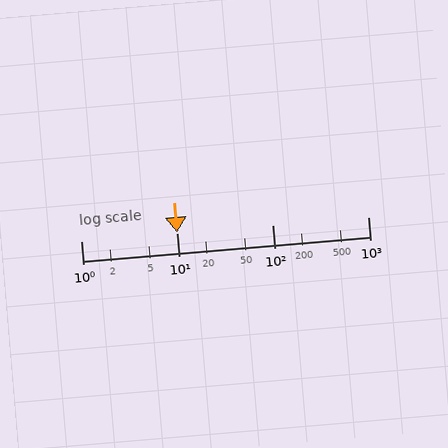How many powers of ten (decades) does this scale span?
The scale spans 3 decades, from 1 to 1000.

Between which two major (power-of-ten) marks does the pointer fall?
The pointer is between 10 and 100.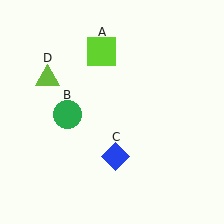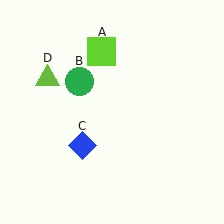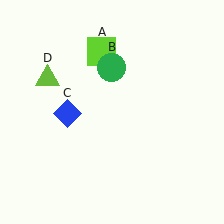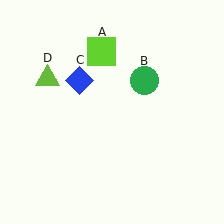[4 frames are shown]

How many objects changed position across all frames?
2 objects changed position: green circle (object B), blue diamond (object C).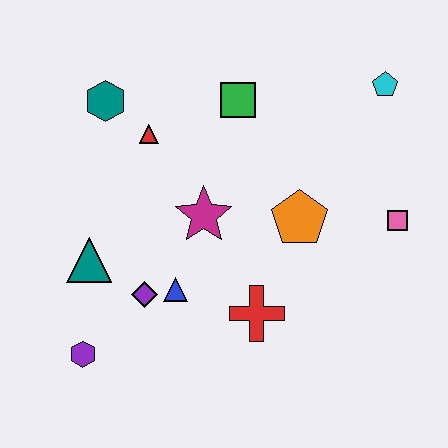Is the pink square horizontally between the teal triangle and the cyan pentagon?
No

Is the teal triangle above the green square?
No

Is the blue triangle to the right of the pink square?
No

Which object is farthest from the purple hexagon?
The cyan pentagon is farthest from the purple hexagon.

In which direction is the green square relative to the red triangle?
The green square is to the right of the red triangle.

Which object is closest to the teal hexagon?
The red triangle is closest to the teal hexagon.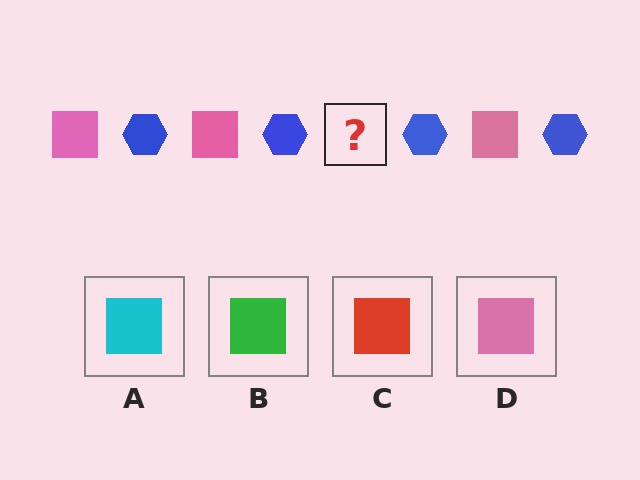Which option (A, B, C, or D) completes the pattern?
D.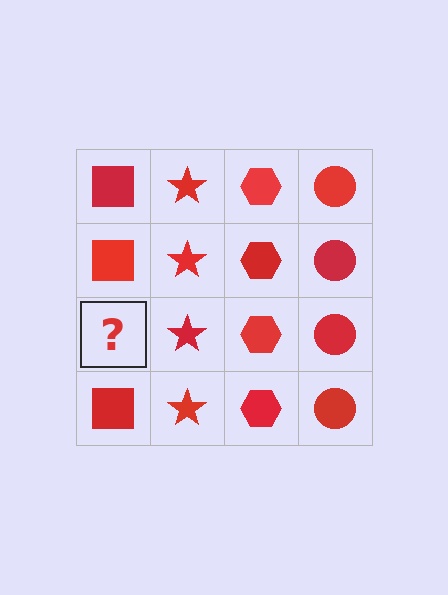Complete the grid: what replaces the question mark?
The question mark should be replaced with a red square.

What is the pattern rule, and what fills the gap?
The rule is that each column has a consistent shape. The gap should be filled with a red square.